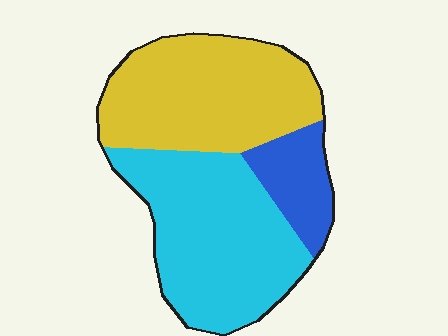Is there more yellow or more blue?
Yellow.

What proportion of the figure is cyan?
Cyan covers around 45% of the figure.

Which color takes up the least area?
Blue, at roughly 15%.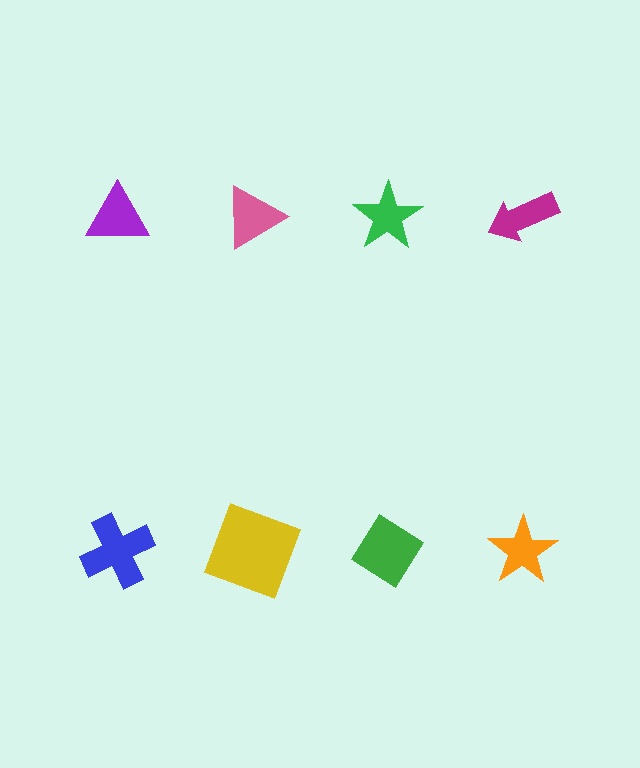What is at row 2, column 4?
An orange star.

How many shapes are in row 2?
4 shapes.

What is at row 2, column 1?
A blue cross.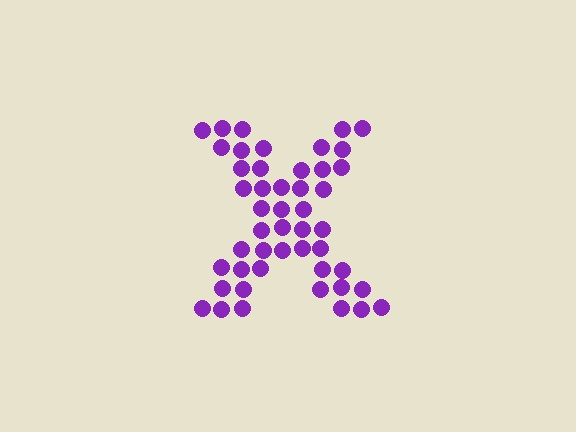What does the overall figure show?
The overall figure shows the letter X.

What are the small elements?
The small elements are circles.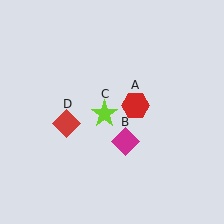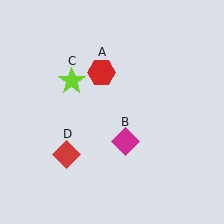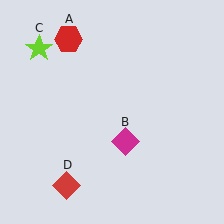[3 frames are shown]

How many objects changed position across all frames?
3 objects changed position: red hexagon (object A), lime star (object C), red diamond (object D).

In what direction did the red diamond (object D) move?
The red diamond (object D) moved down.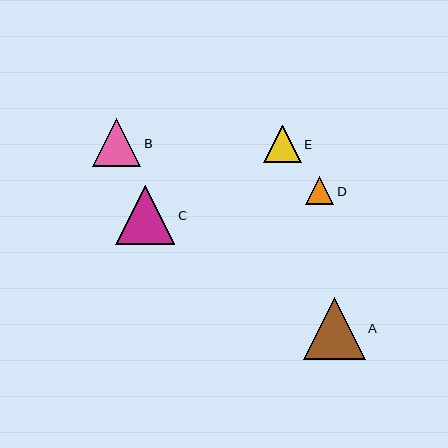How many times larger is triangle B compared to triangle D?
Triangle B is approximately 1.7 times the size of triangle D.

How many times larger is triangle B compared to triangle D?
Triangle B is approximately 1.7 times the size of triangle D.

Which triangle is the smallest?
Triangle D is the smallest with a size of approximately 28 pixels.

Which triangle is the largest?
Triangle A is the largest with a size of approximately 62 pixels.